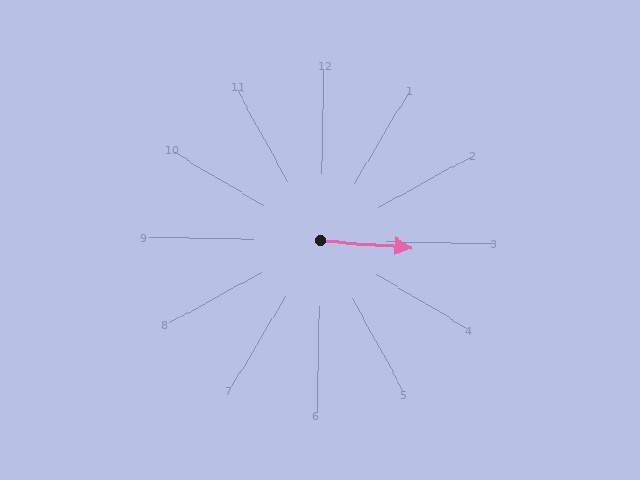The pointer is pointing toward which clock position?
Roughly 3 o'clock.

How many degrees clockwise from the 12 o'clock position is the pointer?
Approximately 93 degrees.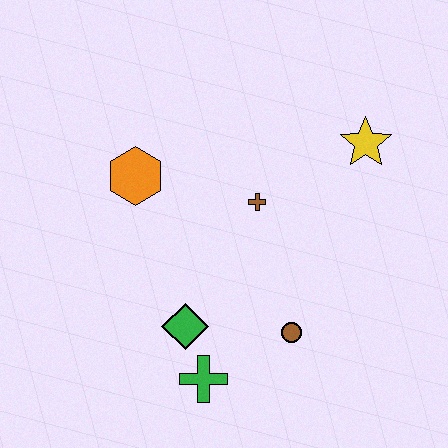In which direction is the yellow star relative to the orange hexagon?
The yellow star is to the right of the orange hexagon.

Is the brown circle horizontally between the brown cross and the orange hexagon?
No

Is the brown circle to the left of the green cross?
No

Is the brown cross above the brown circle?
Yes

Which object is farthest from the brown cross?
The green cross is farthest from the brown cross.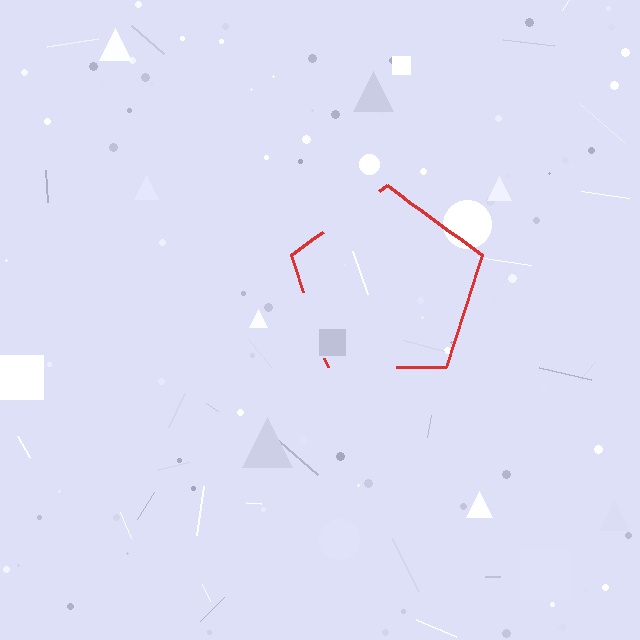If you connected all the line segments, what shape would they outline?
They would outline a pentagon.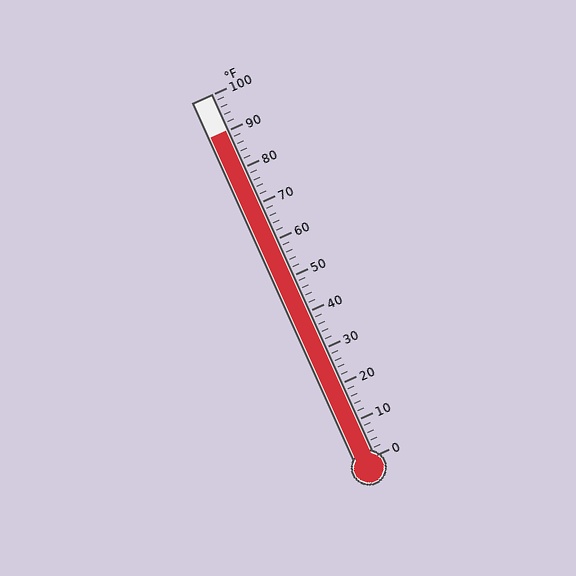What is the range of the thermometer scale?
The thermometer scale ranges from 0°F to 100°F.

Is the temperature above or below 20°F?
The temperature is above 20°F.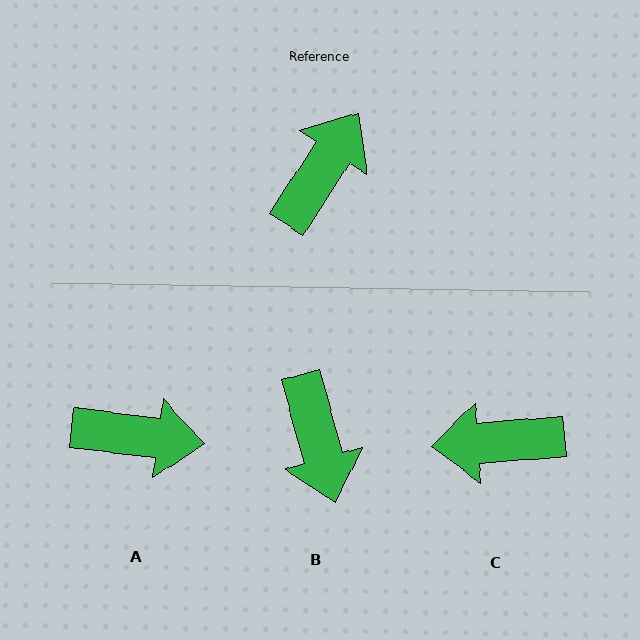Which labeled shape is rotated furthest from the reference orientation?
B, about 131 degrees away.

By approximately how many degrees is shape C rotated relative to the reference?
Approximately 127 degrees counter-clockwise.